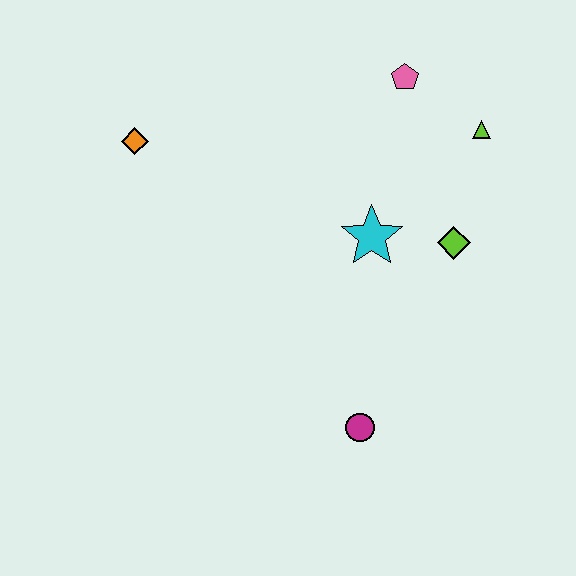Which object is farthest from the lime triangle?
The orange diamond is farthest from the lime triangle.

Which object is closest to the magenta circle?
The cyan star is closest to the magenta circle.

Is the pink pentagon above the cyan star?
Yes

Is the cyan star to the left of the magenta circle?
No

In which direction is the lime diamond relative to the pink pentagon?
The lime diamond is below the pink pentagon.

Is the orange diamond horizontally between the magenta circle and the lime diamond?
No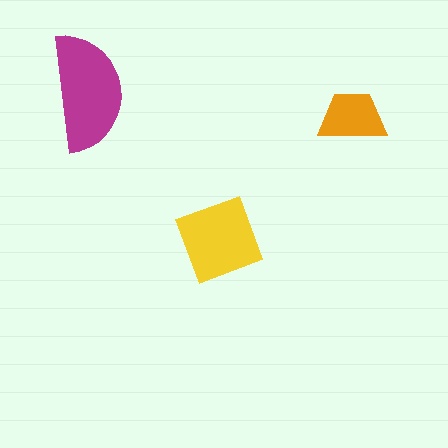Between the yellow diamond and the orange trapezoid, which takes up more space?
The yellow diamond.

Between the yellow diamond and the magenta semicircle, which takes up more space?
The magenta semicircle.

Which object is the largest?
The magenta semicircle.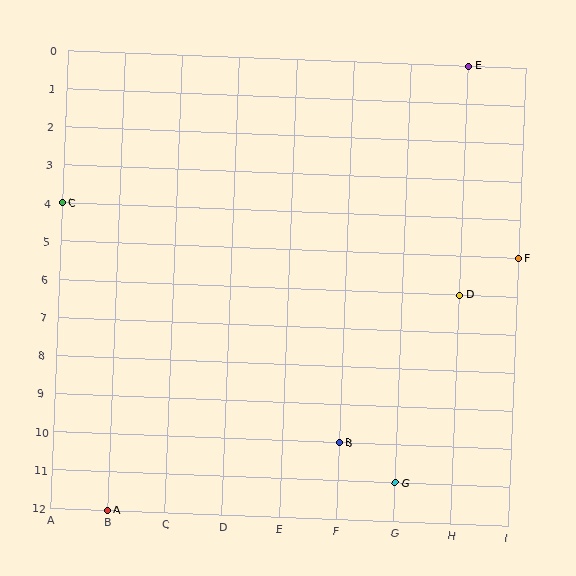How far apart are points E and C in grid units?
Points E and C are 7 columns and 4 rows apart (about 8.1 grid units diagonally).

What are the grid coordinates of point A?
Point A is at grid coordinates (B, 12).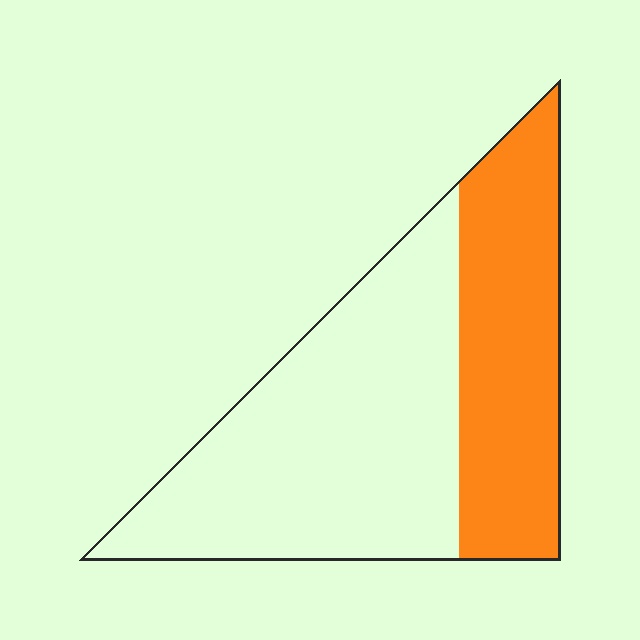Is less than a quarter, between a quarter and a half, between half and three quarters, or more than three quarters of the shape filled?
Between a quarter and a half.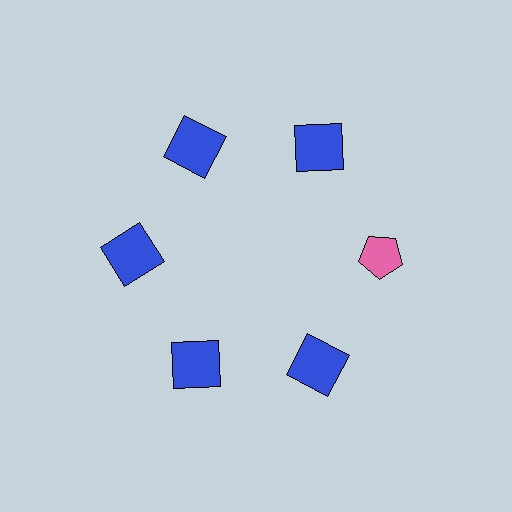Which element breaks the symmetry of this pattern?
The pink pentagon at roughly the 3 o'clock position breaks the symmetry. All other shapes are blue squares.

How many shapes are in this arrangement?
There are 6 shapes arranged in a ring pattern.